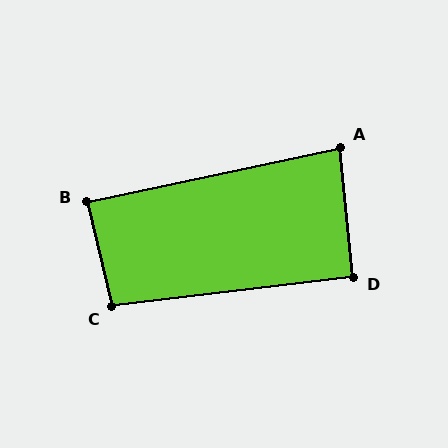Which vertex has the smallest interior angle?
A, at approximately 83 degrees.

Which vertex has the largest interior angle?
C, at approximately 97 degrees.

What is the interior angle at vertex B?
Approximately 89 degrees (approximately right).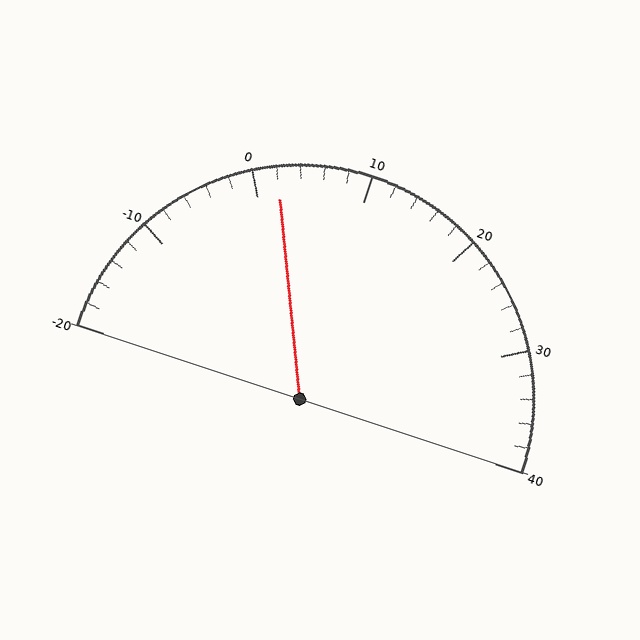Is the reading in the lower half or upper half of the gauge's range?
The reading is in the lower half of the range (-20 to 40).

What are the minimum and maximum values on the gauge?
The gauge ranges from -20 to 40.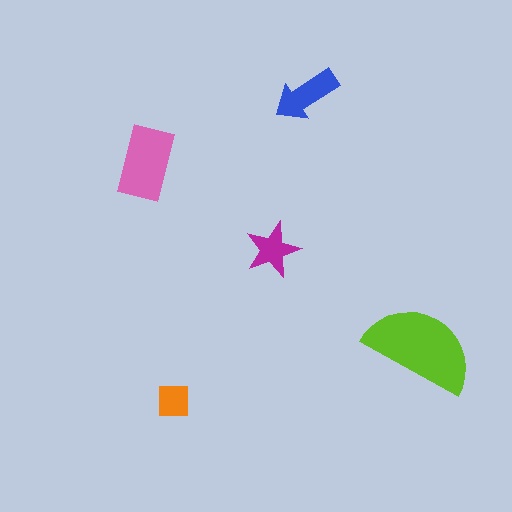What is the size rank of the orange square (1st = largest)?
5th.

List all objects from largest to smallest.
The lime semicircle, the pink rectangle, the blue arrow, the magenta star, the orange square.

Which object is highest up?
The blue arrow is topmost.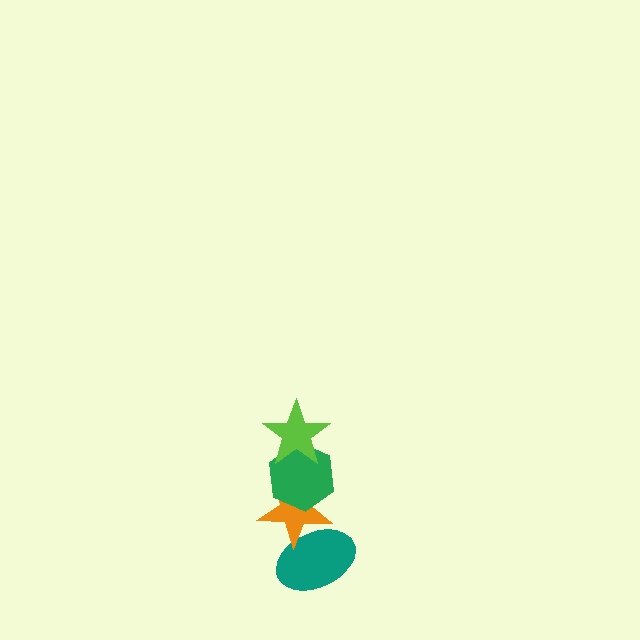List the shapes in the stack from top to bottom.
From top to bottom: the lime star, the green hexagon, the orange star, the teal ellipse.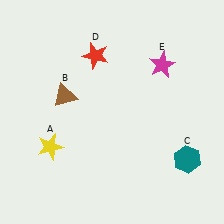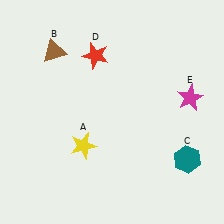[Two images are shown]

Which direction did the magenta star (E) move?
The magenta star (E) moved down.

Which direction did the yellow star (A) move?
The yellow star (A) moved right.